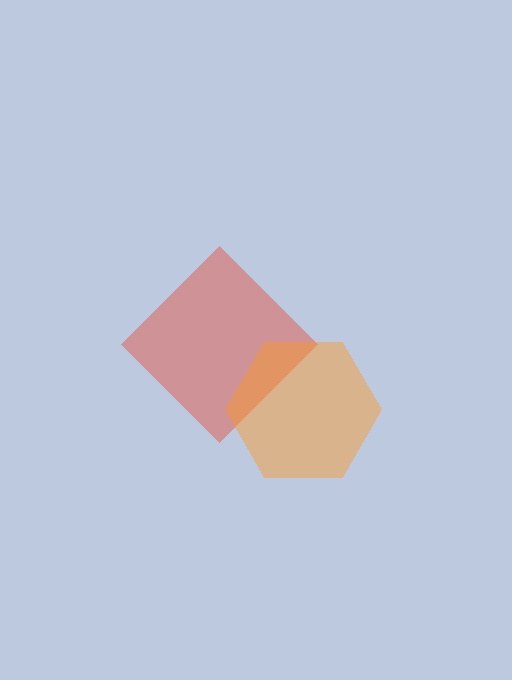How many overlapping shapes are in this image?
There are 2 overlapping shapes in the image.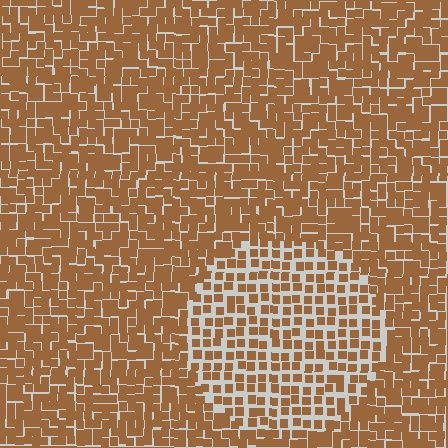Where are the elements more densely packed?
The elements are more densely packed outside the circle boundary.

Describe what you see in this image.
The image contains small brown elements arranged at two different densities. A circle-shaped region is visible where the elements are less densely packed than the surrounding area.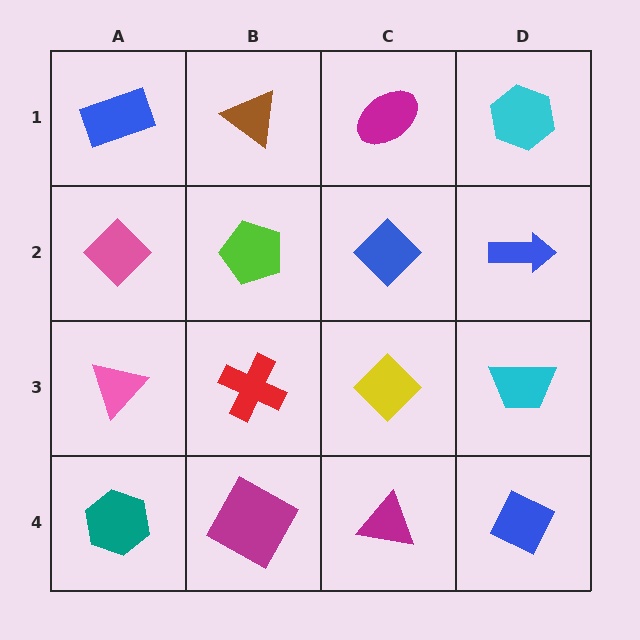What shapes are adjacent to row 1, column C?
A blue diamond (row 2, column C), a brown triangle (row 1, column B), a cyan hexagon (row 1, column D).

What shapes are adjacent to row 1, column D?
A blue arrow (row 2, column D), a magenta ellipse (row 1, column C).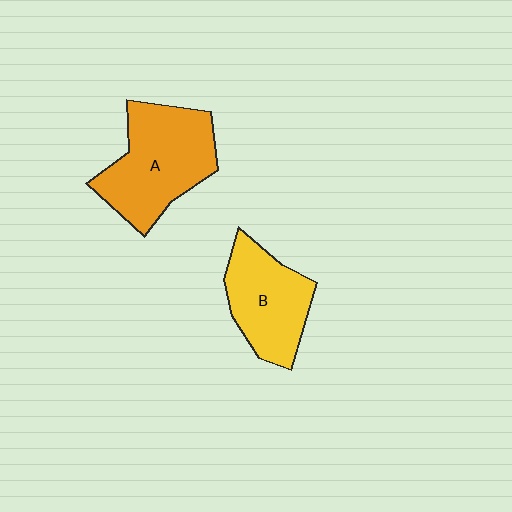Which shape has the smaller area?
Shape B (yellow).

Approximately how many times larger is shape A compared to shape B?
Approximately 1.3 times.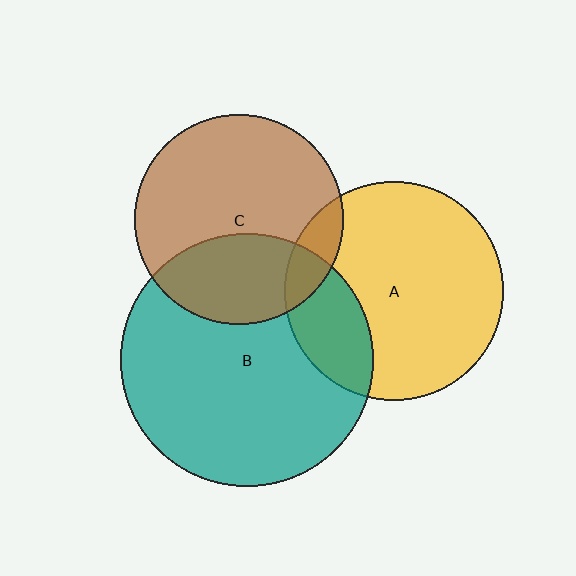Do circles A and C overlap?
Yes.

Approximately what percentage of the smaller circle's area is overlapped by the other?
Approximately 10%.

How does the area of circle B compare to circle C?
Approximately 1.5 times.